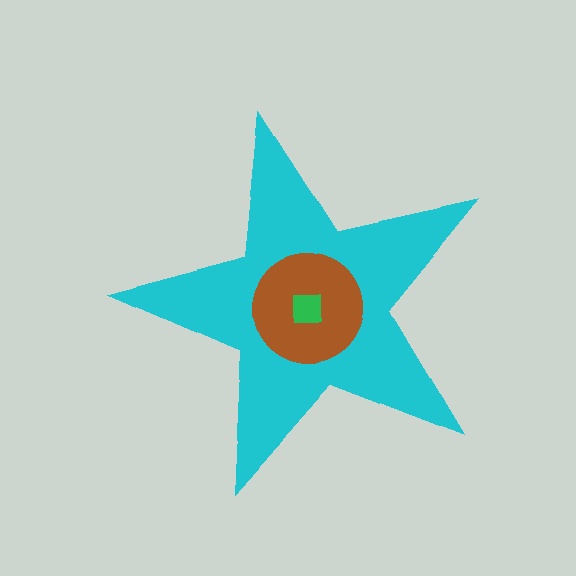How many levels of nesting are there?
3.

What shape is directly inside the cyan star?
The brown circle.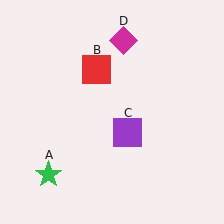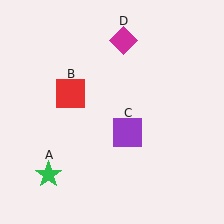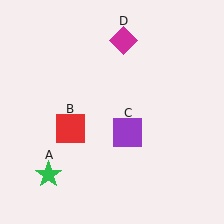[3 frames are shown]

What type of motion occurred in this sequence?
The red square (object B) rotated counterclockwise around the center of the scene.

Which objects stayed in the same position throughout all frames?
Green star (object A) and purple square (object C) and magenta diamond (object D) remained stationary.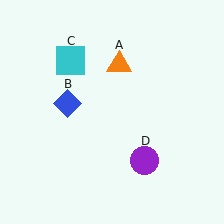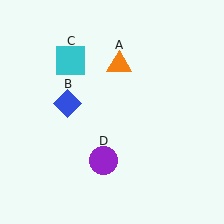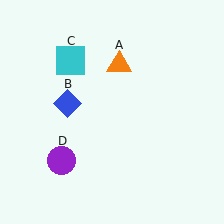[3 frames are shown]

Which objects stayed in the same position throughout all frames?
Orange triangle (object A) and blue diamond (object B) and cyan square (object C) remained stationary.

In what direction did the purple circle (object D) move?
The purple circle (object D) moved left.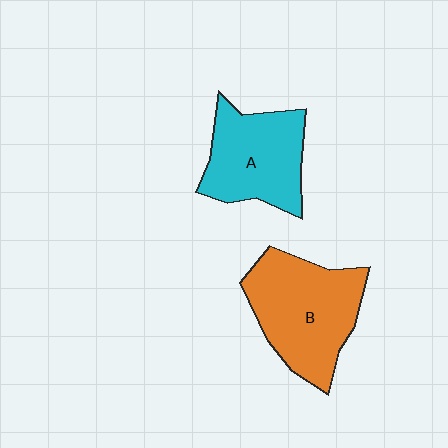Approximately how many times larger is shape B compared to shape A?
Approximately 1.2 times.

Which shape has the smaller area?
Shape A (cyan).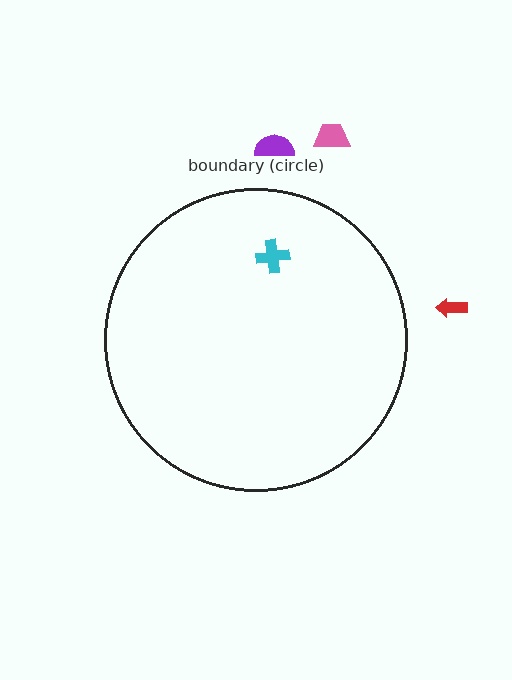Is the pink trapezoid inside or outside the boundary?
Outside.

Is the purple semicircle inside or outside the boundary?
Outside.